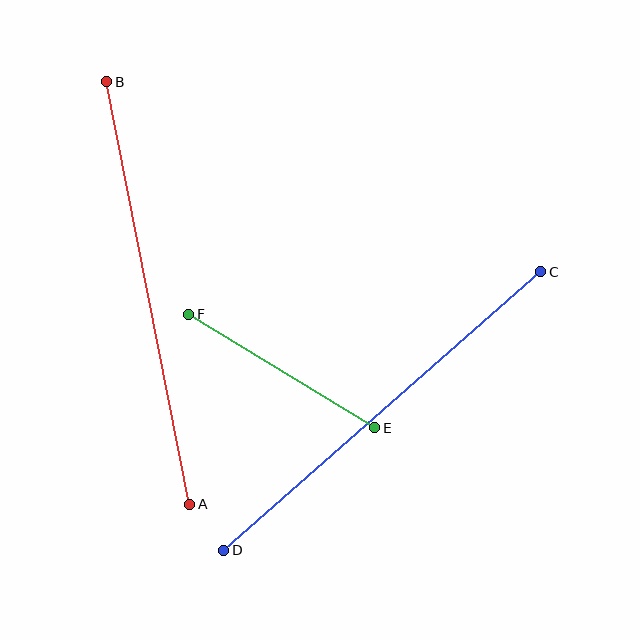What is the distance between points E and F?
The distance is approximately 218 pixels.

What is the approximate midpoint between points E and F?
The midpoint is at approximately (282, 371) pixels.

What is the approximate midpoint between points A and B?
The midpoint is at approximately (148, 293) pixels.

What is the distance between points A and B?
The distance is approximately 430 pixels.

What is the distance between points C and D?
The distance is approximately 422 pixels.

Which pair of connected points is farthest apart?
Points A and B are farthest apart.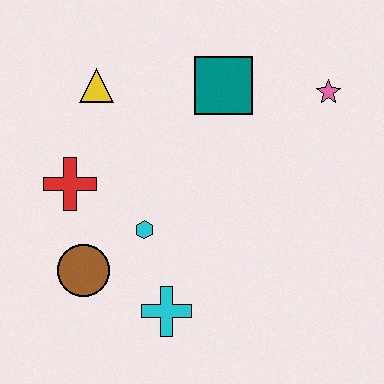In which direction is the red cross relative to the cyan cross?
The red cross is above the cyan cross.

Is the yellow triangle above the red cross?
Yes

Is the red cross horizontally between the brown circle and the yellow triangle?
No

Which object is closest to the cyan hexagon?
The brown circle is closest to the cyan hexagon.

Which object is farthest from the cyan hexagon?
The pink star is farthest from the cyan hexagon.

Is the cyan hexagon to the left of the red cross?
No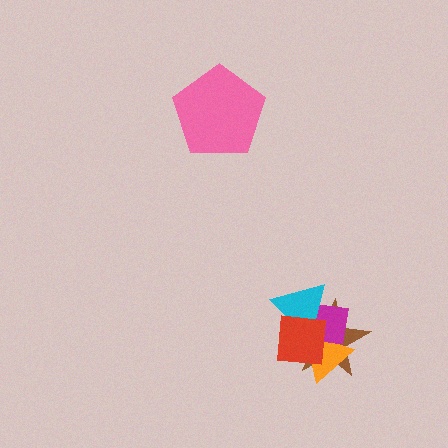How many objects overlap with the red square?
4 objects overlap with the red square.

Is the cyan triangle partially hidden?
Yes, it is partially covered by another shape.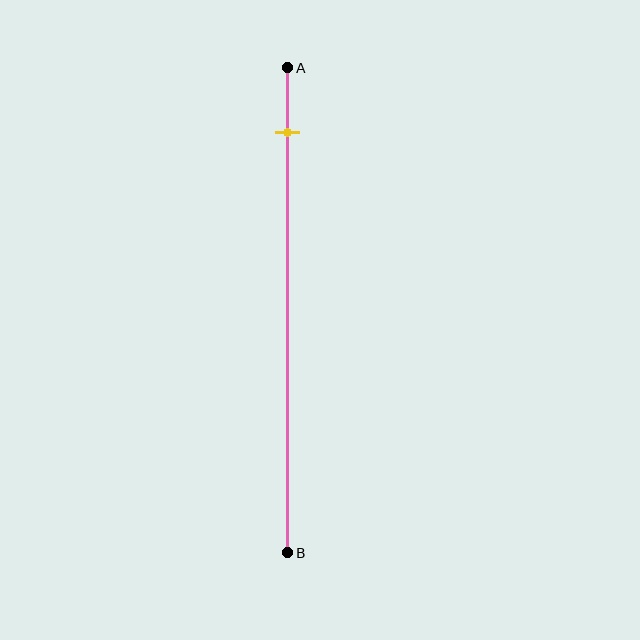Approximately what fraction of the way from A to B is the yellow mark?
The yellow mark is approximately 15% of the way from A to B.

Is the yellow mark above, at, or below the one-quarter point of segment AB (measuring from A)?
The yellow mark is above the one-quarter point of segment AB.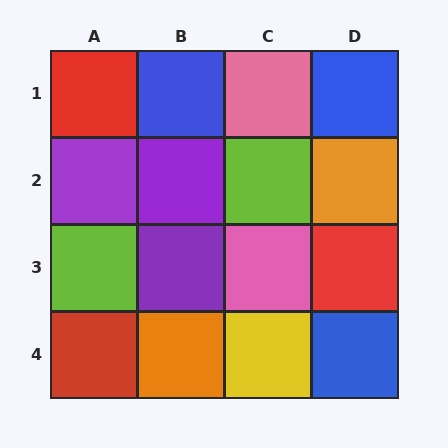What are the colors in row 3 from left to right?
Lime, purple, pink, red.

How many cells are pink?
2 cells are pink.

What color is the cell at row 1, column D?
Blue.